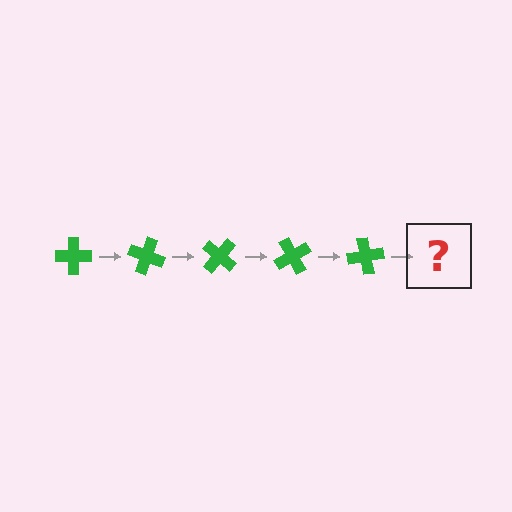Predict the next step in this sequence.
The next step is a green cross rotated 100 degrees.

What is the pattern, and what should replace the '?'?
The pattern is that the cross rotates 20 degrees each step. The '?' should be a green cross rotated 100 degrees.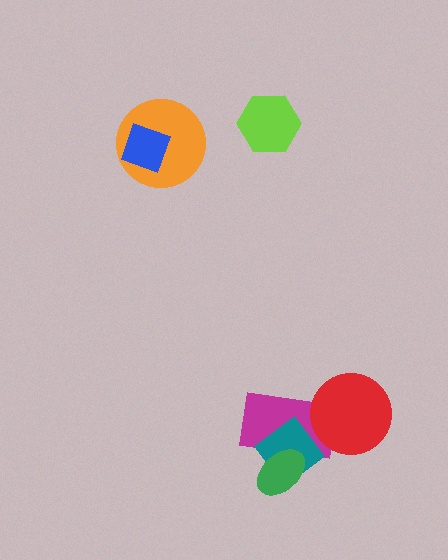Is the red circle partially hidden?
No, no other shape covers it.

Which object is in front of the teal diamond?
The green ellipse is in front of the teal diamond.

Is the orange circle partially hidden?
Yes, it is partially covered by another shape.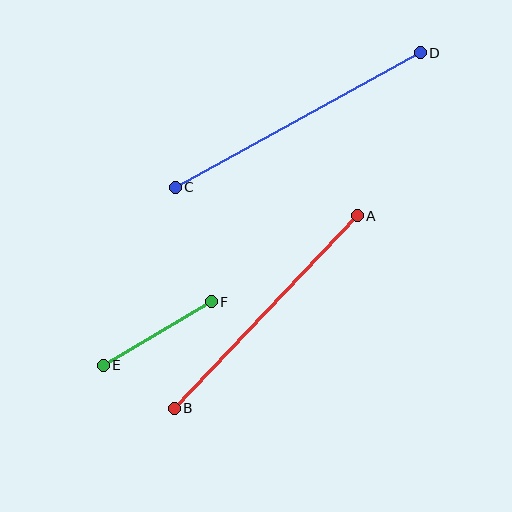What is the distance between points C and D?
The distance is approximately 280 pixels.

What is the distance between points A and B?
The distance is approximately 266 pixels.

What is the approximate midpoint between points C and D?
The midpoint is at approximately (298, 120) pixels.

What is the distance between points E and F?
The distance is approximately 125 pixels.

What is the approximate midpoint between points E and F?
The midpoint is at approximately (157, 334) pixels.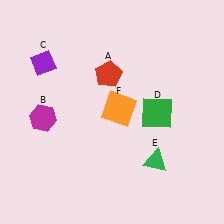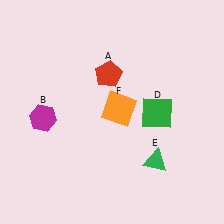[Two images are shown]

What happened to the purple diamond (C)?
The purple diamond (C) was removed in Image 2. It was in the top-left area of Image 1.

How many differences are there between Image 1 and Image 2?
There is 1 difference between the two images.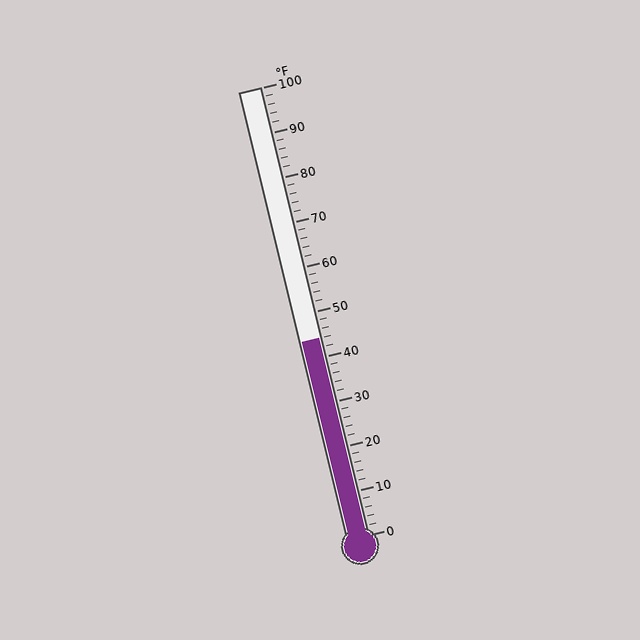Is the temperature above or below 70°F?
The temperature is below 70°F.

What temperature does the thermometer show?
The thermometer shows approximately 44°F.